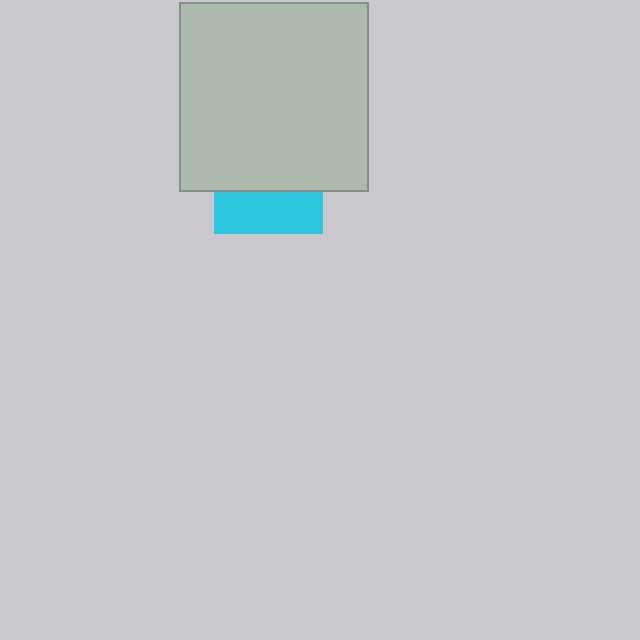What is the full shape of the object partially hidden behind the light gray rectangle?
The partially hidden object is a cyan square.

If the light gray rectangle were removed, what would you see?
You would see the complete cyan square.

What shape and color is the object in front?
The object in front is a light gray rectangle.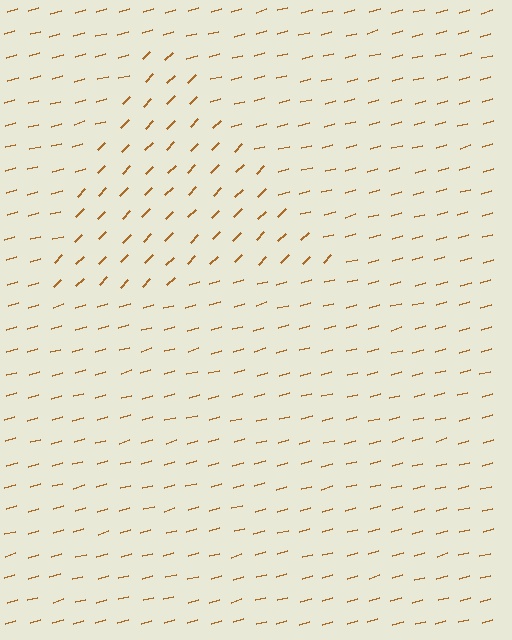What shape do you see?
I see a triangle.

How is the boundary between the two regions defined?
The boundary is defined purely by a change in line orientation (approximately 30 degrees difference). All lines are the same color and thickness.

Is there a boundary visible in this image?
Yes, there is a texture boundary formed by a change in line orientation.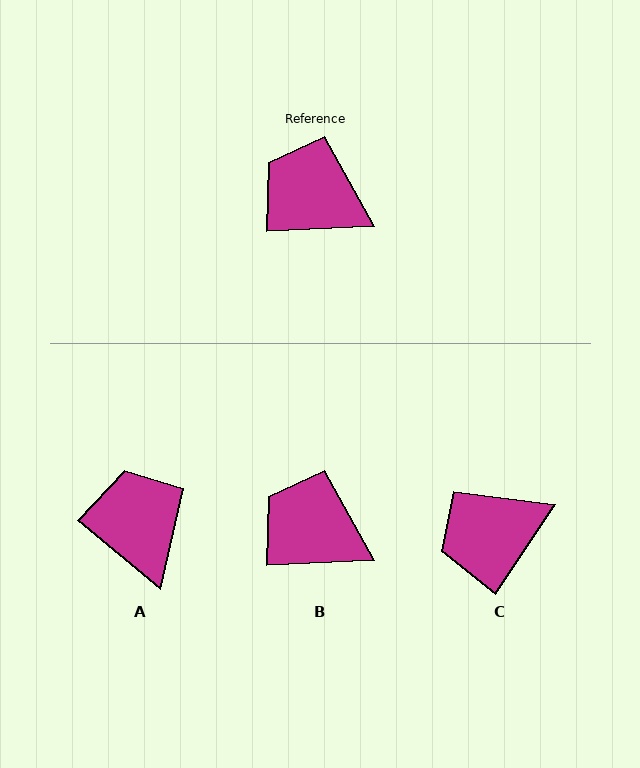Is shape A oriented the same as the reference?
No, it is off by about 42 degrees.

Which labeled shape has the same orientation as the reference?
B.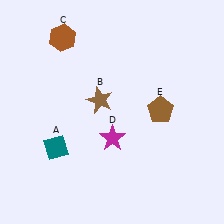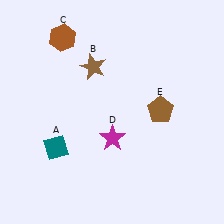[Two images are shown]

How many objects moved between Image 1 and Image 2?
1 object moved between the two images.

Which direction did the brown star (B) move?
The brown star (B) moved up.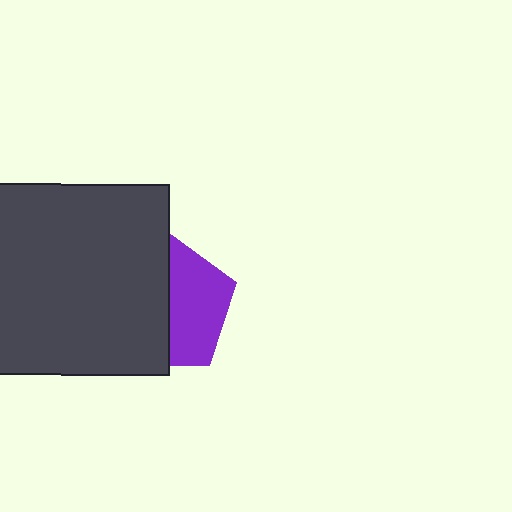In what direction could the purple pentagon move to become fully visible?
The purple pentagon could move right. That would shift it out from behind the dark gray square entirely.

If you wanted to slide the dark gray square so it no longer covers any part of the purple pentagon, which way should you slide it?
Slide it left — that is the most direct way to separate the two shapes.